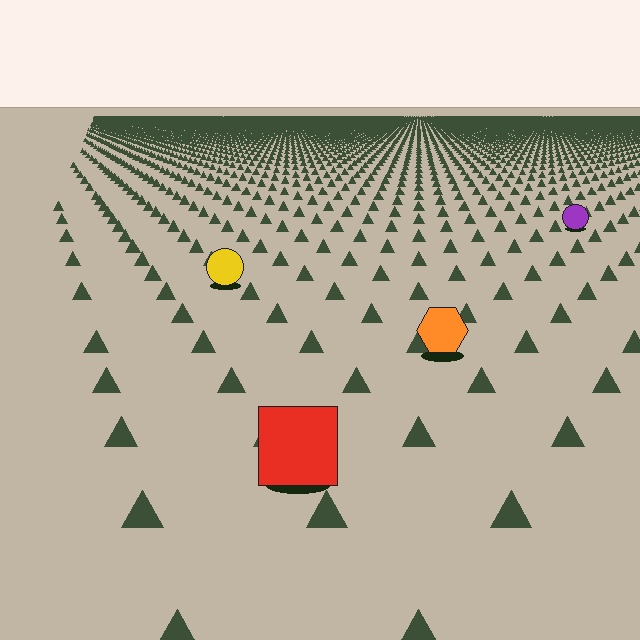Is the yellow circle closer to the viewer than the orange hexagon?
No. The orange hexagon is closer — you can tell from the texture gradient: the ground texture is coarser near it.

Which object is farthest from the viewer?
The purple circle is farthest from the viewer. It appears smaller and the ground texture around it is denser.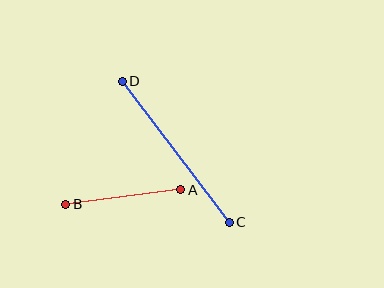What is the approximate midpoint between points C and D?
The midpoint is at approximately (176, 152) pixels.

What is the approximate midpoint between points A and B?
The midpoint is at approximately (123, 197) pixels.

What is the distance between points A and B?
The distance is approximately 116 pixels.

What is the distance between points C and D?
The distance is approximately 177 pixels.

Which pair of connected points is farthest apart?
Points C and D are farthest apart.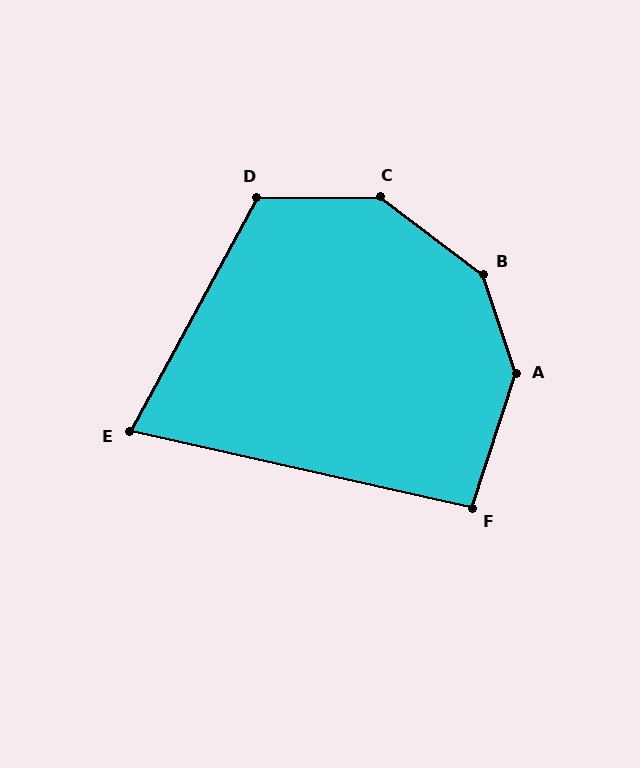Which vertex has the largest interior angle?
B, at approximately 145 degrees.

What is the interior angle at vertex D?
Approximately 119 degrees (obtuse).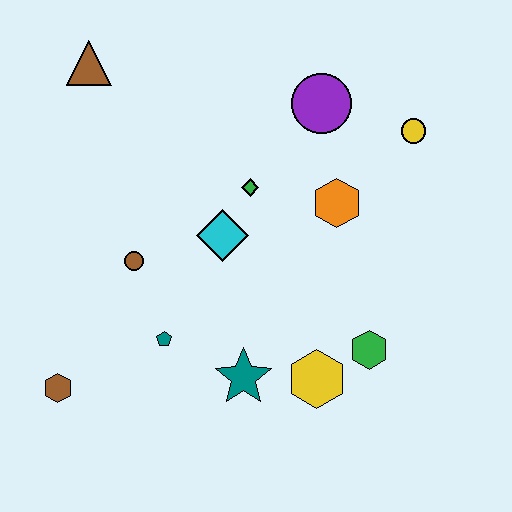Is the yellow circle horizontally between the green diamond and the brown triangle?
No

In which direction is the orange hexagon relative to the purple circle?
The orange hexagon is below the purple circle.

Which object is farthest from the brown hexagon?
The yellow circle is farthest from the brown hexagon.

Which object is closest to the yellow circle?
The purple circle is closest to the yellow circle.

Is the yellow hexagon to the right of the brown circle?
Yes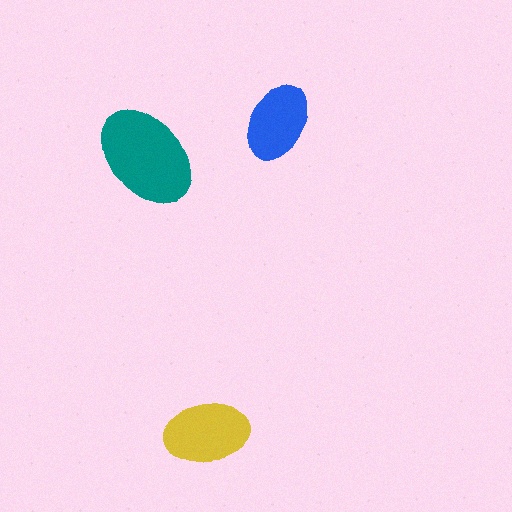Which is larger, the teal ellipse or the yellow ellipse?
The teal one.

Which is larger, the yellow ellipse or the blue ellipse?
The yellow one.